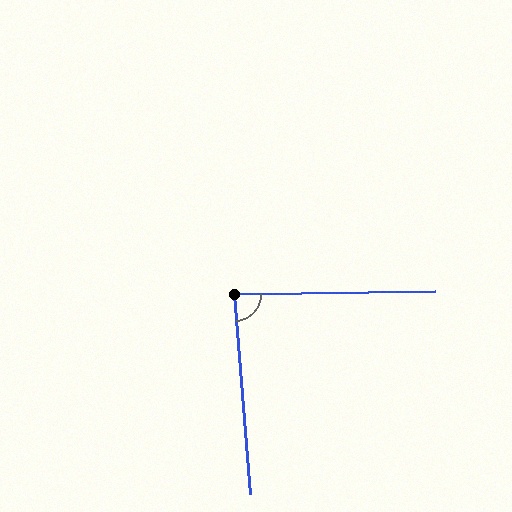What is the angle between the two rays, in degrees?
Approximately 86 degrees.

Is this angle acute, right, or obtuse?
It is approximately a right angle.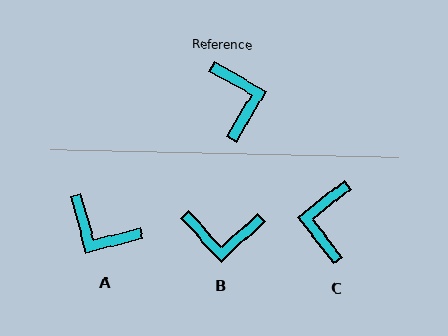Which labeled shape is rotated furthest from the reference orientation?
C, about 158 degrees away.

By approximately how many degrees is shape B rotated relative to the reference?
Approximately 107 degrees clockwise.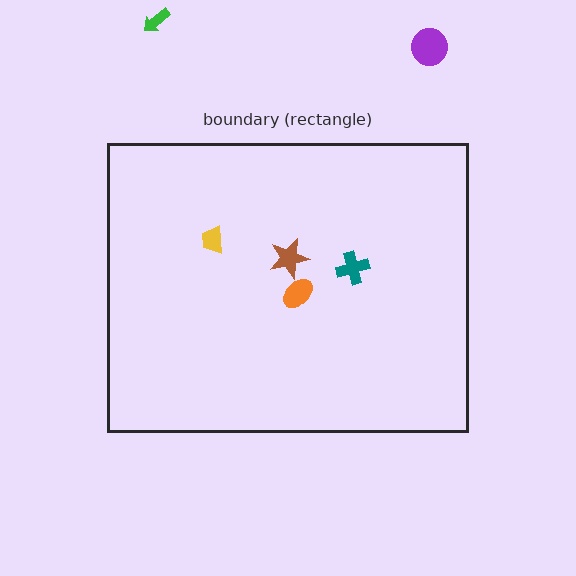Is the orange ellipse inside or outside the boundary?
Inside.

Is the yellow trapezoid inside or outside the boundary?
Inside.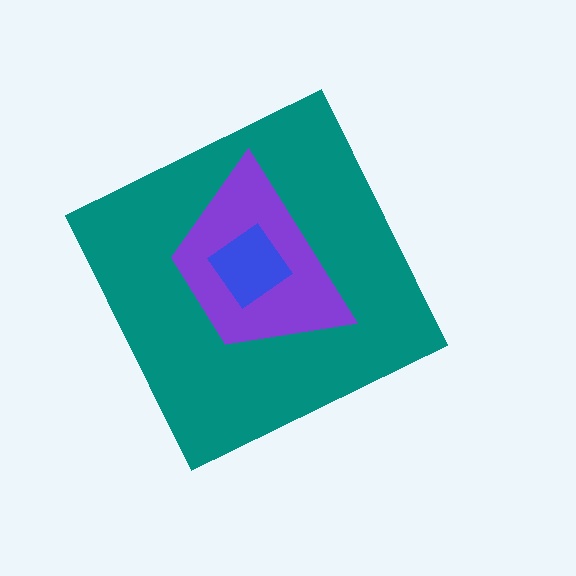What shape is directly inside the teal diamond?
The purple trapezoid.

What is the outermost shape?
The teal diamond.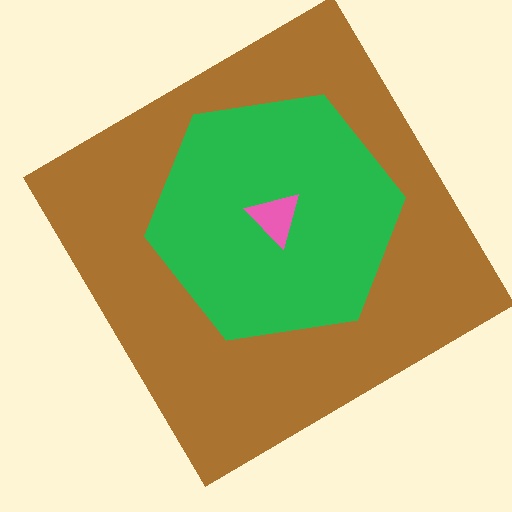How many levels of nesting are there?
3.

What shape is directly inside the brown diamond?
The green hexagon.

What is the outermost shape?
The brown diamond.